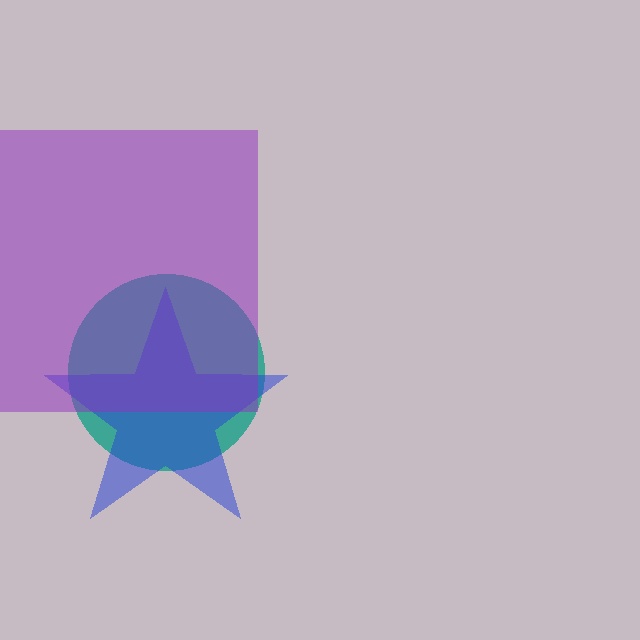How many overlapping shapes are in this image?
There are 3 overlapping shapes in the image.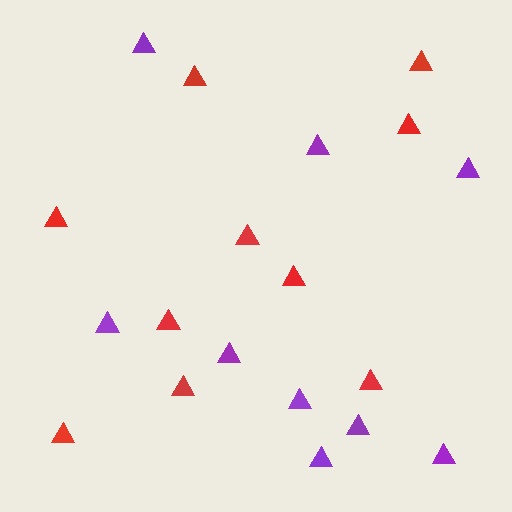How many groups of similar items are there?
There are 2 groups: one group of red triangles (10) and one group of purple triangles (9).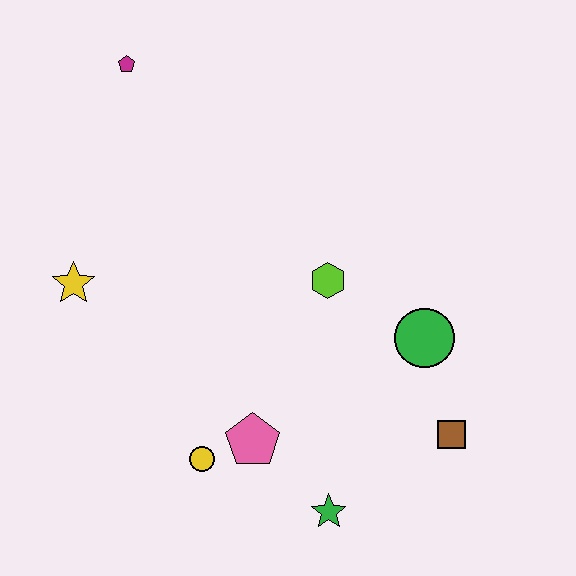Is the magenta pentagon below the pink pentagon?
No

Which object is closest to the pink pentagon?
The yellow circle is closest to the pink pentagon.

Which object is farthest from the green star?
The magenta pentagon is farthest from the green star.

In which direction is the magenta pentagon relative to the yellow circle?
The magenta pentagon is above the yellow circle.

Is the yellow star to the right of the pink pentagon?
No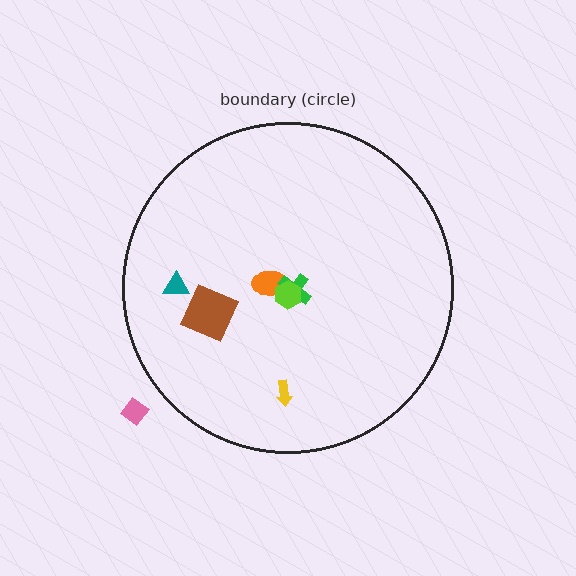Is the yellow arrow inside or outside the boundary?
Inside.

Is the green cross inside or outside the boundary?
Inside.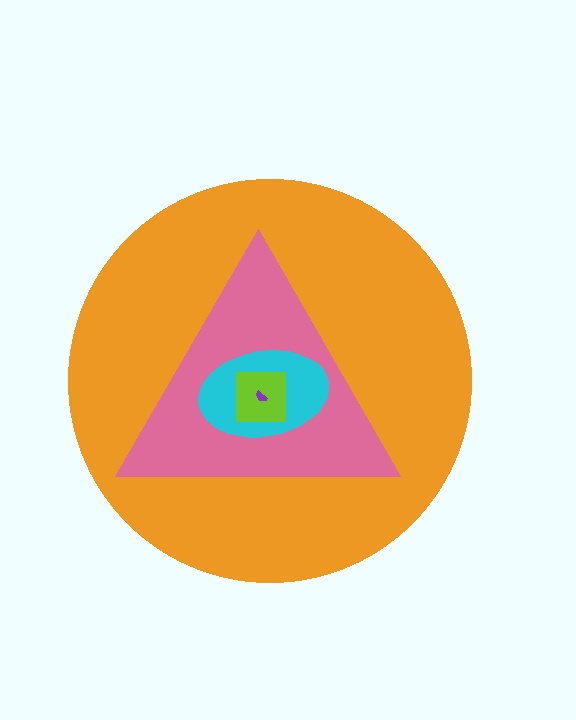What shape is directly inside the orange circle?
The pink triangle.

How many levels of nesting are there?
5.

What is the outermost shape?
The orange circle.